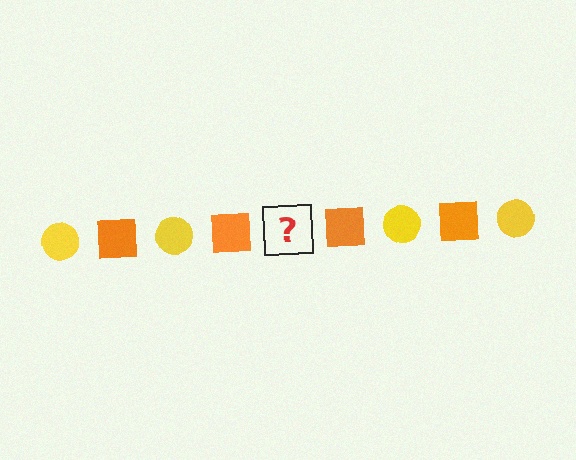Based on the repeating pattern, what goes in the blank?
The blank should be a yellow circle.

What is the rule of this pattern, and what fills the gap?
The rule is that the pattern alternates between yellow circle and orange square. The gap should be filled with a yellow circle.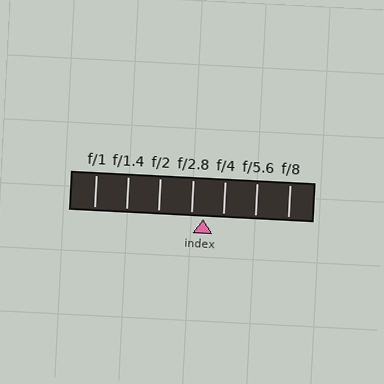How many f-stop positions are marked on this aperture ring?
There are 7 f-stop positions marked.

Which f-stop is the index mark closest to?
The index mark is closest to f/2.8.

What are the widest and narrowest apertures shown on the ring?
The widest aperture shown is f/1 and the narrowest is f/8.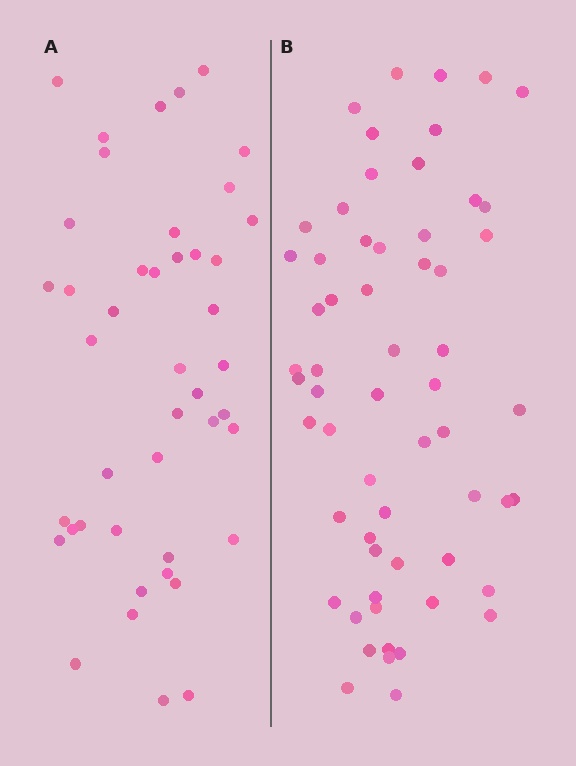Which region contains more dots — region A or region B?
Region B (the right region) has more dots.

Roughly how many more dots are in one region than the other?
Region B has approximately 15 more dots than region A.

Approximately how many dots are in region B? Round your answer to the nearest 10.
About 60 dots.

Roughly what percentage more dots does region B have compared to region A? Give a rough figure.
About 35% more.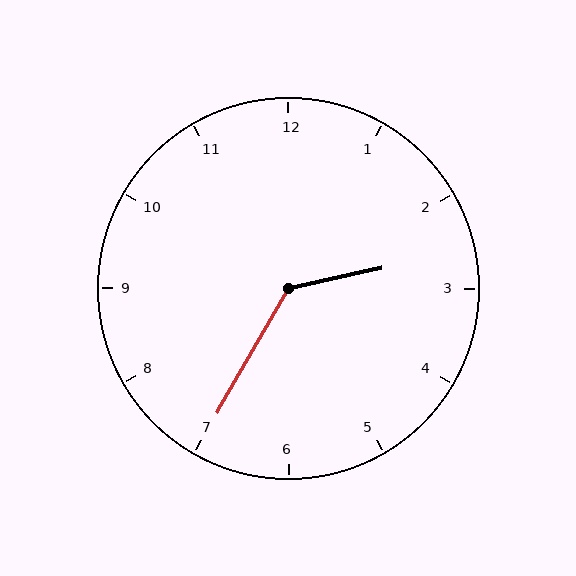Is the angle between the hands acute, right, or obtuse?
It is obtuse.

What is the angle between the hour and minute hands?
Approximately 132 degrees.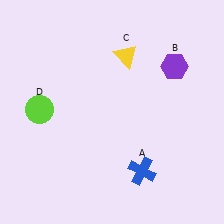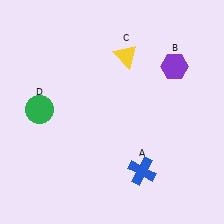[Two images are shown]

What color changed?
The circle (D) changed from lime in Image 1 to green in Image 2.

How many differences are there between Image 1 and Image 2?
There is 1 difference between the two images.